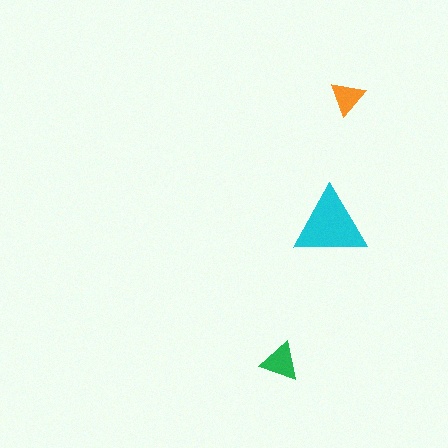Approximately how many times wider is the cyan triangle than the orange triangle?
About 2 times wider.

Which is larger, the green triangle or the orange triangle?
The green one.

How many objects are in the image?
There are 3 objects in the image.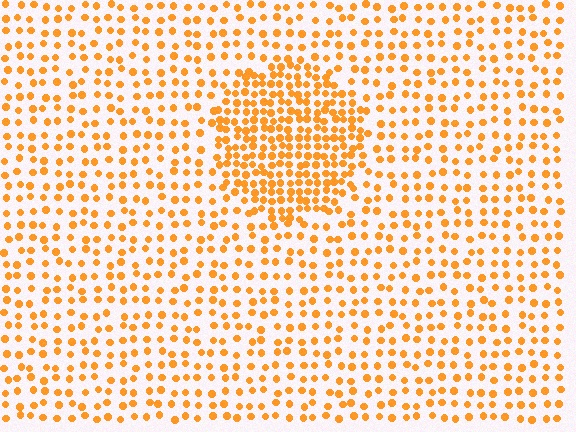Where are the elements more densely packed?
The elements are more densely packed inside the circle boundary.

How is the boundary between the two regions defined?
The boundary is defined by a change in element density (approximately 2.1x ratio). All elements are the same color, size, and shape.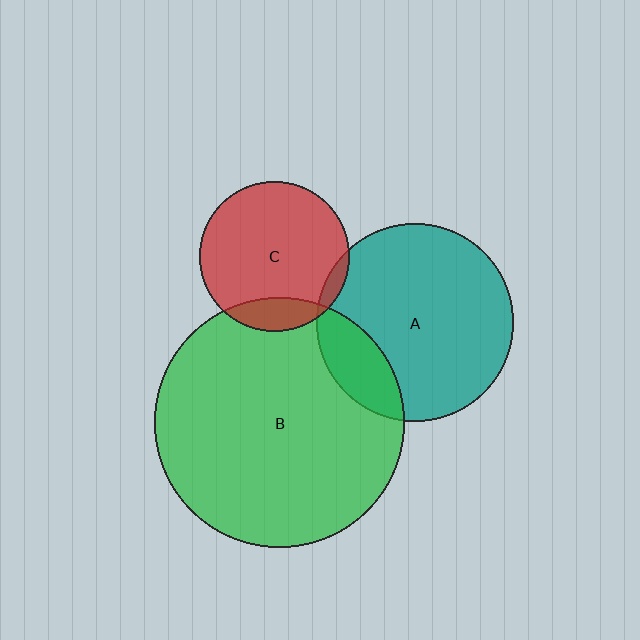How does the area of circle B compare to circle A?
Approximately 1.6 times.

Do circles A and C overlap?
Yes.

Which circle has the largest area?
Circle B (green).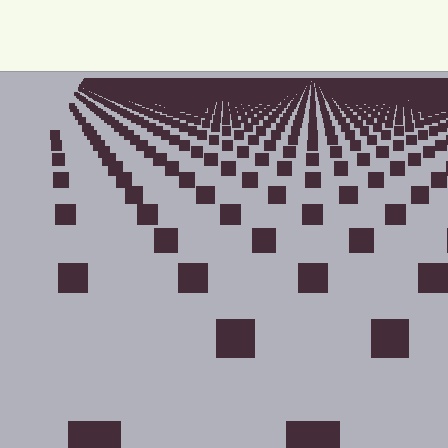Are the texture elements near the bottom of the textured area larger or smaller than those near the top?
Larger. Near the bottom, elements are closer to the viewer and appear at a bigger on-screen size.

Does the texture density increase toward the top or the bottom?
Density increases toward the top.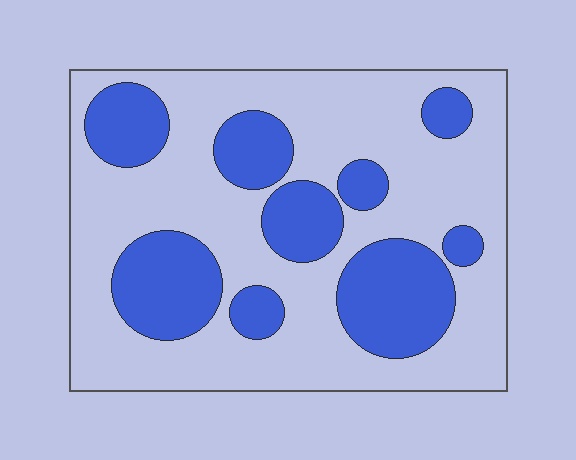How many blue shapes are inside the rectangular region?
9.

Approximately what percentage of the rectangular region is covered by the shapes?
Approximately 30%.